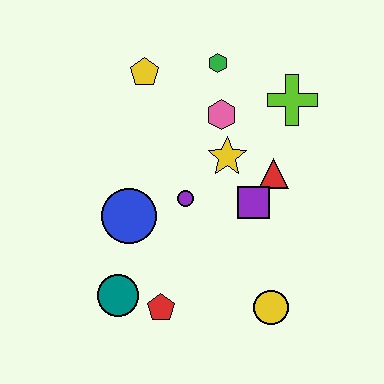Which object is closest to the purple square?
The red triangle is closest to the purple square.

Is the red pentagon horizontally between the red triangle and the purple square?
No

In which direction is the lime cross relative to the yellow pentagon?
The lime cross is to the right of the yellow pentagon.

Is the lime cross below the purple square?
No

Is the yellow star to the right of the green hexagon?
Yes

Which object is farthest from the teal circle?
The lime cross is farthest from the teal circle.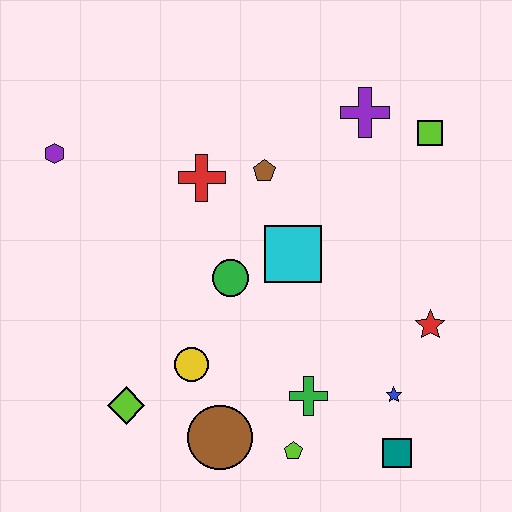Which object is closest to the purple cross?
The lime square is closest to the purple cross.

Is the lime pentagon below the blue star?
Yes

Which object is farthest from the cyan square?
The purple hexagon is farthest from the cyan square.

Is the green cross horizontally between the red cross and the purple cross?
Yes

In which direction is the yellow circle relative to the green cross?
The yellow circle is to the left of the green cross.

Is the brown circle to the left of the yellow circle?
No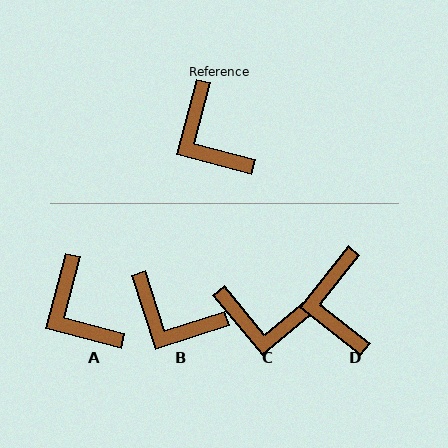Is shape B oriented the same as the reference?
No, it is off by about 32 degrees.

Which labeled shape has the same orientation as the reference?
A.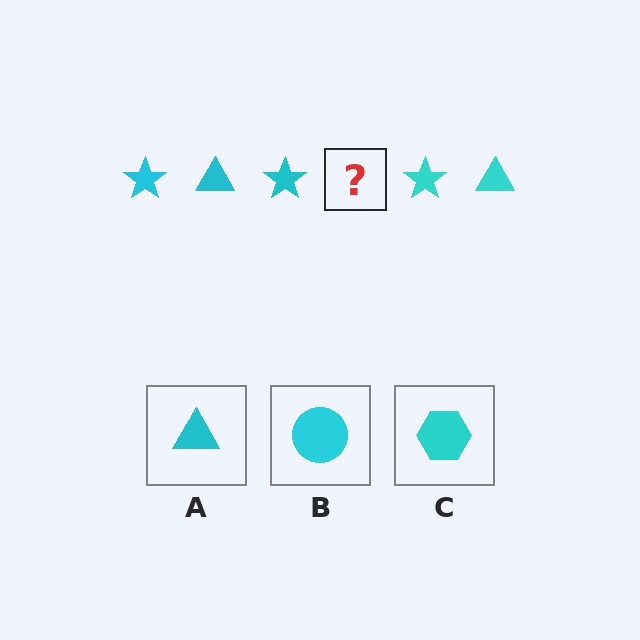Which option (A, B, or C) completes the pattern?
A.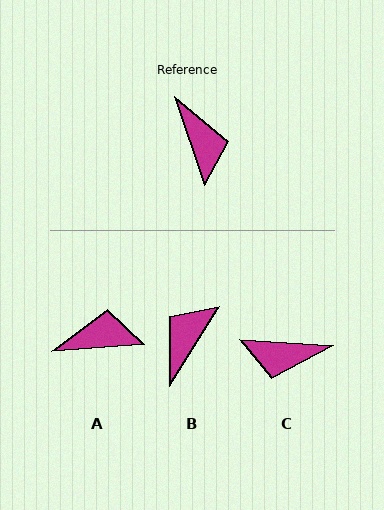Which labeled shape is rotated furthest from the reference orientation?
B, about 130 degrees away.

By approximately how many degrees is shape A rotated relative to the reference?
Approximately 76 degrees counter-clockwise.